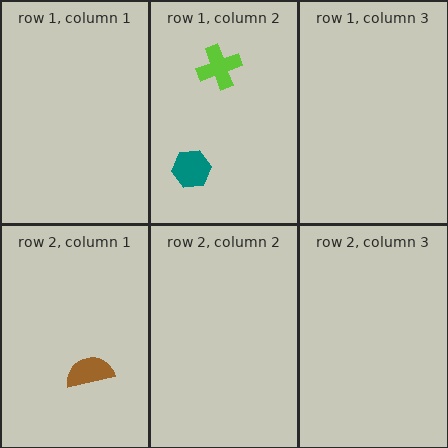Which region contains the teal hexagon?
The row 1, column 2 region.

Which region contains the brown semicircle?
The row 2, column 1 region.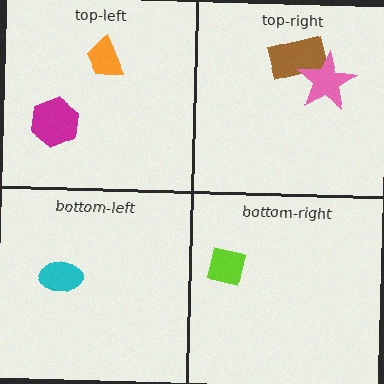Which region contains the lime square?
The bottom-right region.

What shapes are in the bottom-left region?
The cyan ellipse.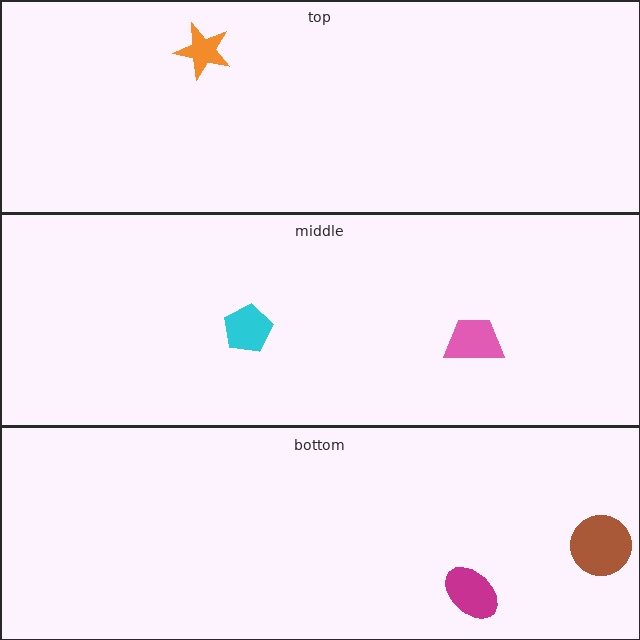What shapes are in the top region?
The orange star.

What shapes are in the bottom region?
The brown circle, the magenta ellipse.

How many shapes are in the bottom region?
2.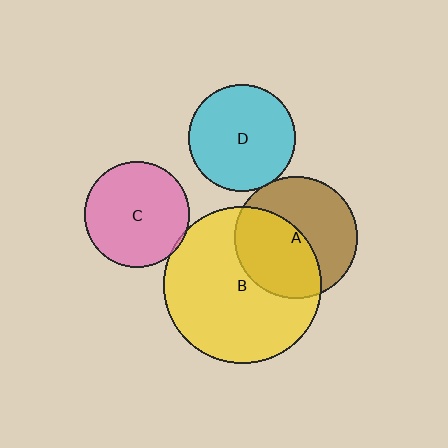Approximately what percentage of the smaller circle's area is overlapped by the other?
Approximately 5%.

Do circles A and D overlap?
Yes.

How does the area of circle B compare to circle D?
Approximately 2.2 times.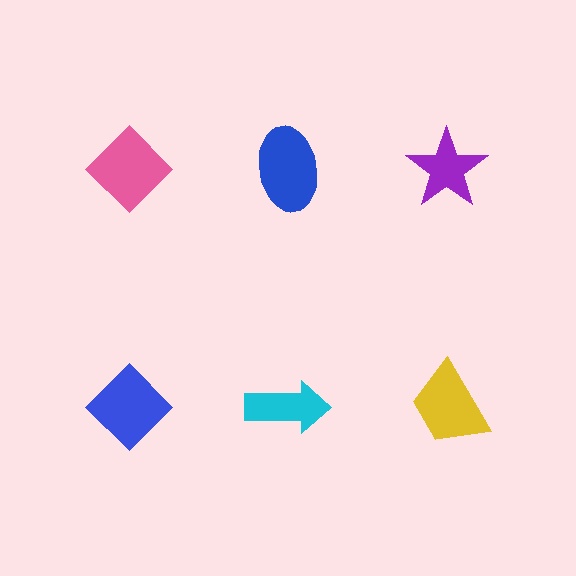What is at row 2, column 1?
A blue diamond.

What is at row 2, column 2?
A cyan arrow.